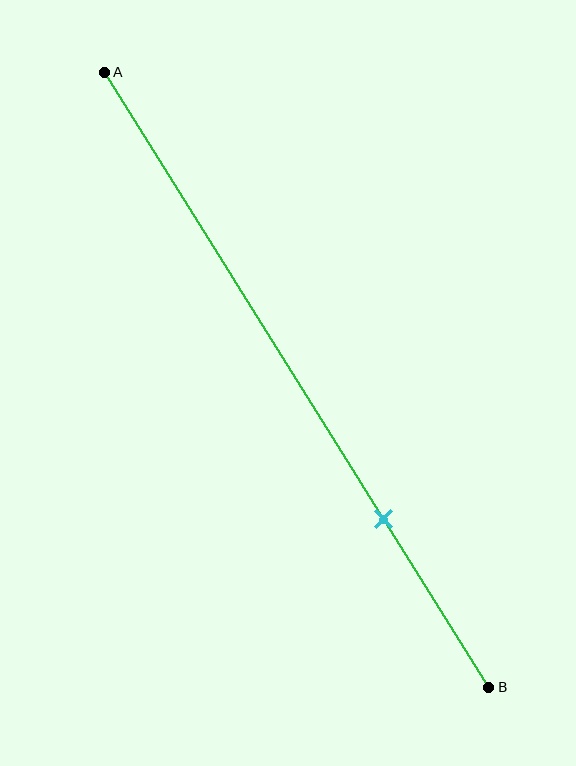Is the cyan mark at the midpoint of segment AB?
No, the mark is at about 75% from A, not at the 50% midpoint.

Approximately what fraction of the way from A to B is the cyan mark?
The cyan mark is approximately 75% of the way from A to B.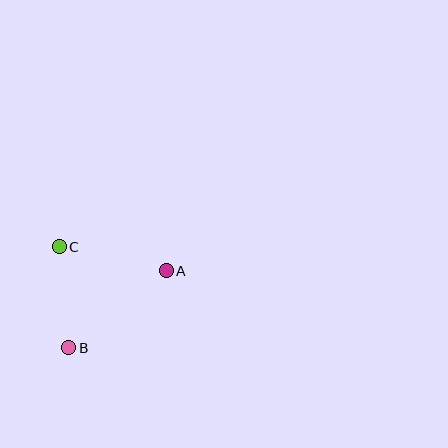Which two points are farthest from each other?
Points A and B are farthest from each other.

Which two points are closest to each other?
Points B and C are closest to each other.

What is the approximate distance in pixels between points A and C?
The distance between A and C is approximately 109 pixels.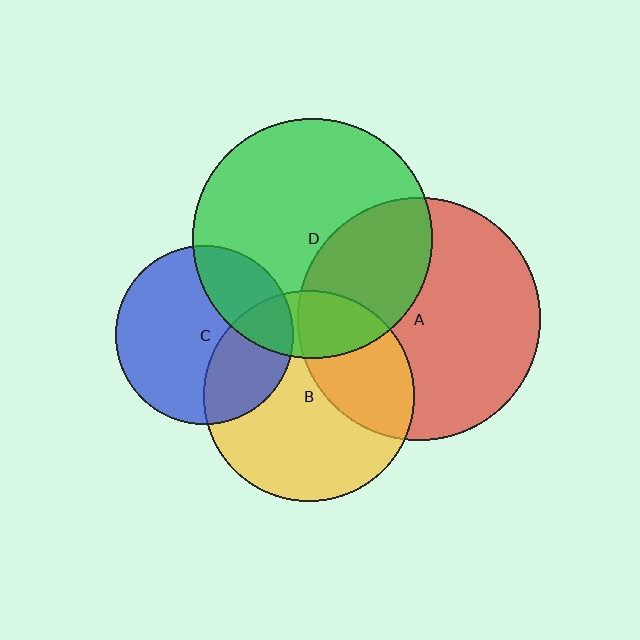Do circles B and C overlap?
Yes.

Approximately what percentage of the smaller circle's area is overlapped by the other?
Approximately 30%.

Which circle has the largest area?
Circle A (red).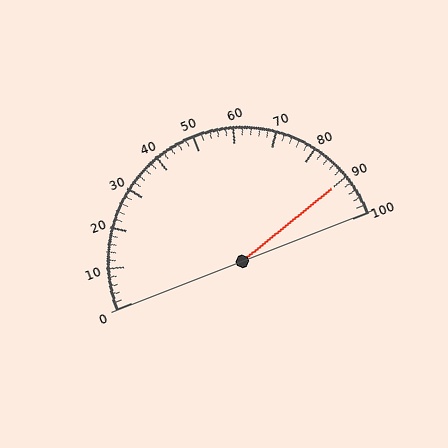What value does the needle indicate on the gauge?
The needle indicates approximately 90.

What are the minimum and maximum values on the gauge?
The gauge ranges from 0 to 100.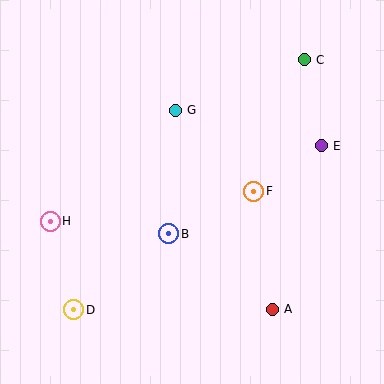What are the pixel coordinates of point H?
Point H is at (50, 221).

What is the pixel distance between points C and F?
The distance between C and F is 141 pixels.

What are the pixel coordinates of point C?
Point C is at (304, 60).